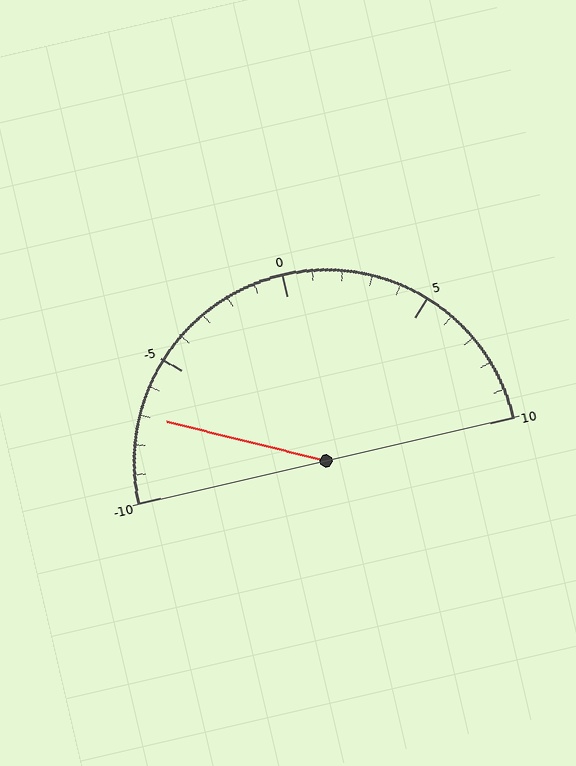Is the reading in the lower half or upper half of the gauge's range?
The reading is in the lower half of the range (-10 to 10).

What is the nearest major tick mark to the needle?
The nearest major tick mark is -5.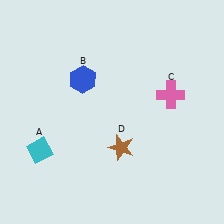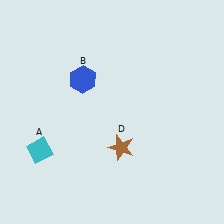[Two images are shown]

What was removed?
The pink cross (C) was removed in Image 2.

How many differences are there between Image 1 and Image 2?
There is 1 difference between the two images.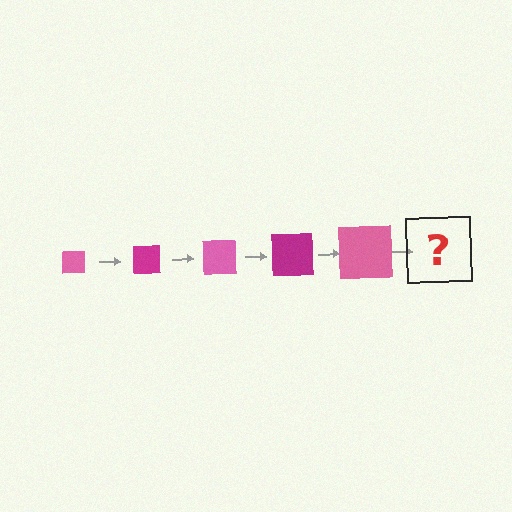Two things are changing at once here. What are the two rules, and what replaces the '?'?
The two rules are that the square grows larger each step and the color cycles through pink and magenta. The '?' should be a magenta square, larger than the previous one.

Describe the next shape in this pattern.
It should be a magenta square, larger than the previous one.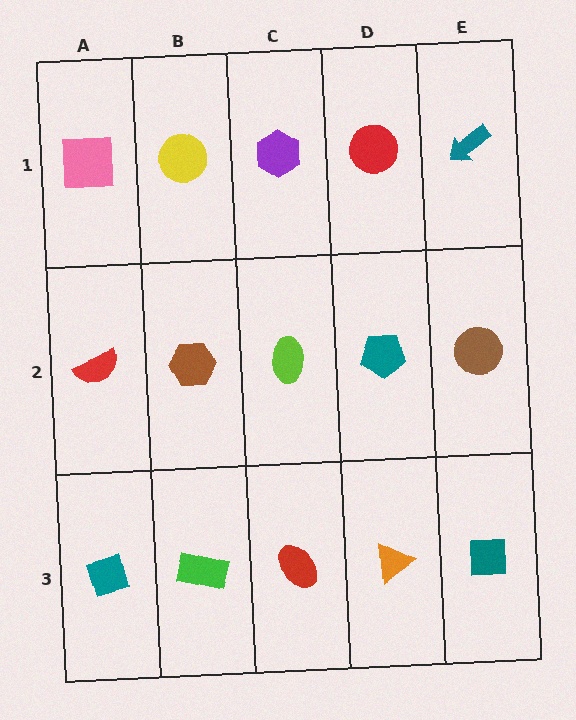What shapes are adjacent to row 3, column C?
A lime ellipse (row 2, column C), a green rectangle (row 3, column B), an orange triangle (row 3, column D).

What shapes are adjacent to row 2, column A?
A pink square (row 1, column A), a teal diamond (row 3, column A), a brown hexagon (row 2, column B).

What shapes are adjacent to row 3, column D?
A teal pentagon (row 2, column D), a red ellipse (row 3, column C), a teal square (row 3, column E).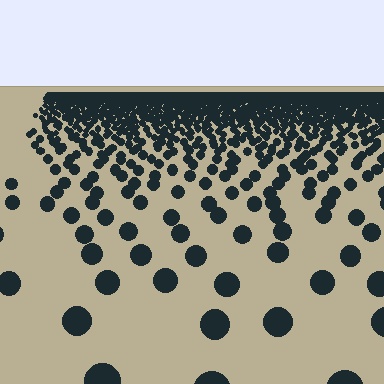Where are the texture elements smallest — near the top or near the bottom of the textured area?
Near the top.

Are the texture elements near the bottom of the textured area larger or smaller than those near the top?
Larger. Near the bottom, elements are closer to the viewer and appear at a bigger on-screen size.